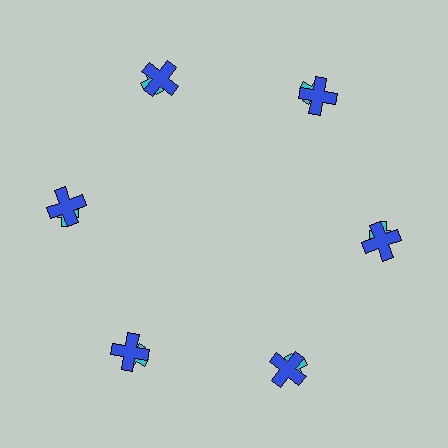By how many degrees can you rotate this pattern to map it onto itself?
The pattern maps onto itself every 60 degrees of rotation.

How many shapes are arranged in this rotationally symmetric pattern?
There are 12 shapes, arranged in 6 groups of 2.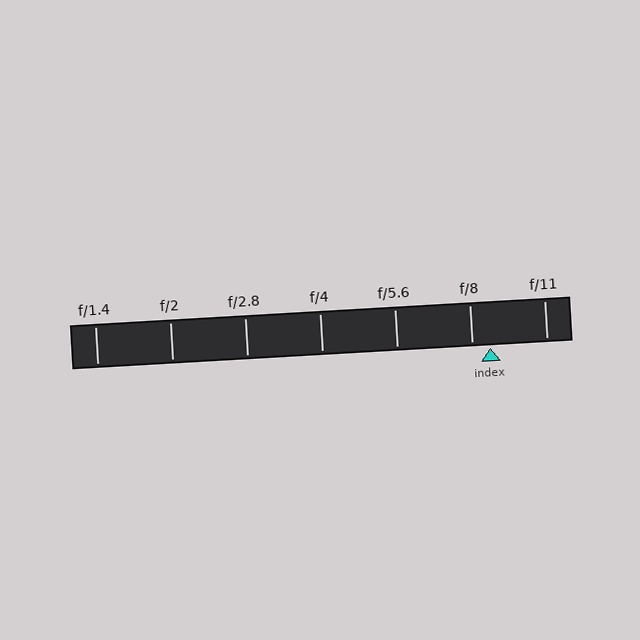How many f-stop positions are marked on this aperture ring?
There are 7 f-stop positions marked.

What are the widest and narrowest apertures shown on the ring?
The widest aperture shown is f/1.4 and the narrowest is f/11.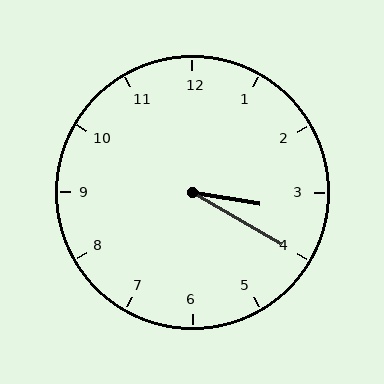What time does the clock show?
3:20.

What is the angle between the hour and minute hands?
Approximately 20 degrees.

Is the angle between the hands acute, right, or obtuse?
It is acute.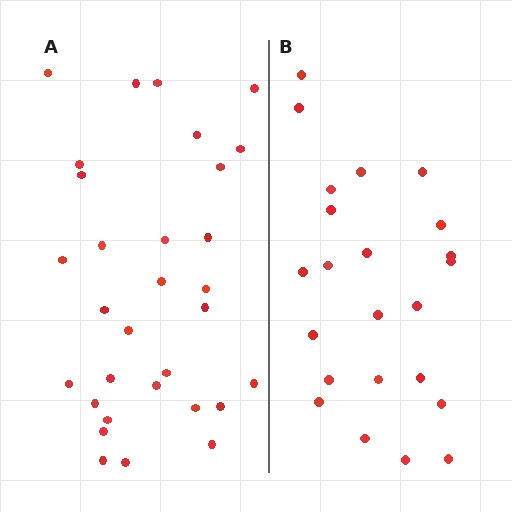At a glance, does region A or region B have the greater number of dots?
Region A (the left region) has more dots.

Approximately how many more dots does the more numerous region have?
Region A has roughly 8 or so more dots than region B.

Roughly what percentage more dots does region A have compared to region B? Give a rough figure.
About 35% more.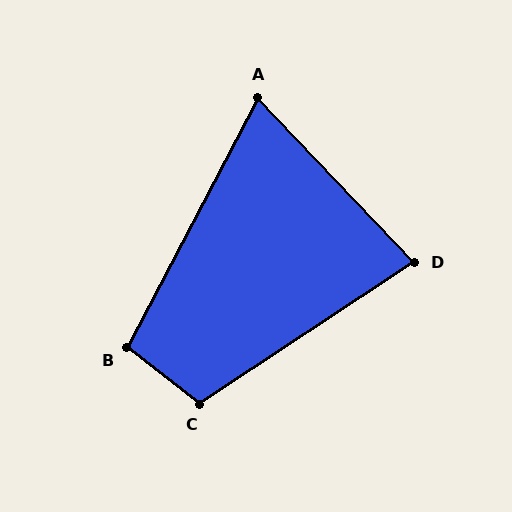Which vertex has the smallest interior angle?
A, at approximately 71 degrees.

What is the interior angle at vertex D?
Approximately 80 degrees (acute).